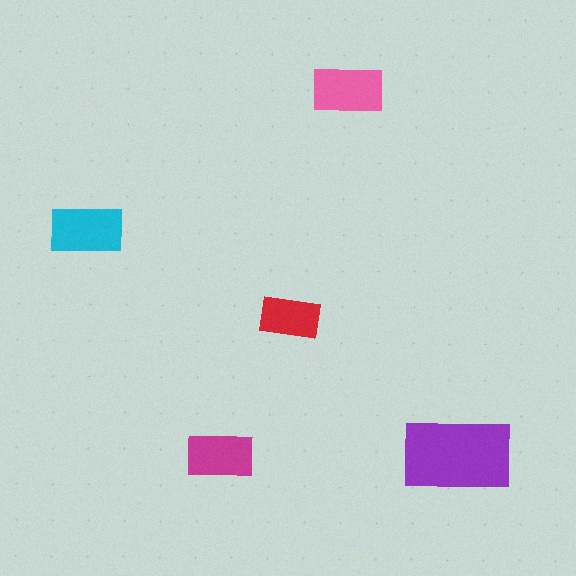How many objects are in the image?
There are 5 objects in the image.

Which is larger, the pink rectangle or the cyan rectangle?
The cyan one.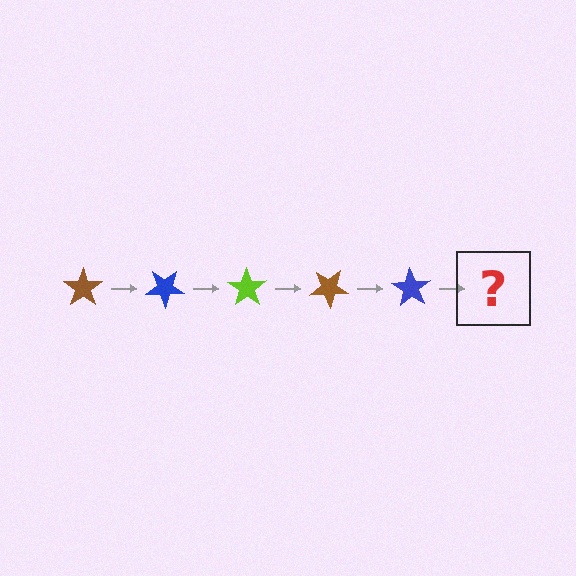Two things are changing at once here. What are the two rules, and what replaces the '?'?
The two rules are that it rotates 35 degrees each step and the color cycles through brown, blue, and lime. The '?' should be a lime star, rotated 175 degrees from the start.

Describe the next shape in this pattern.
It should be a lime star, rotated 175 degrees from the start.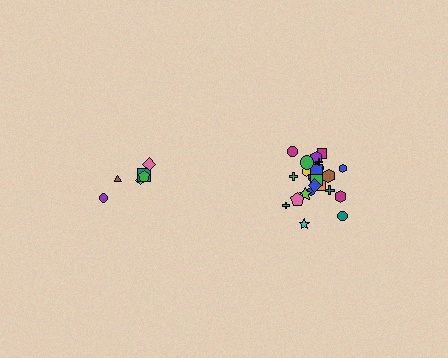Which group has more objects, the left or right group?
The right group.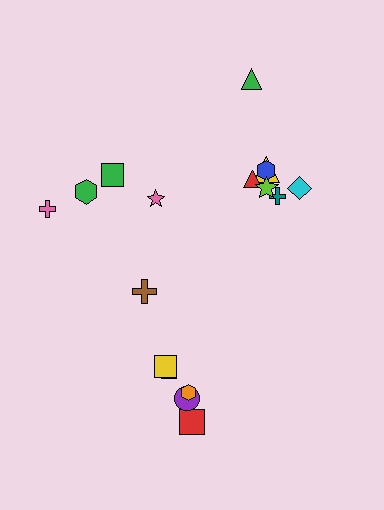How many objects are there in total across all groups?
There are 18 objects.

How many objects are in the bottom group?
There are 6 objects.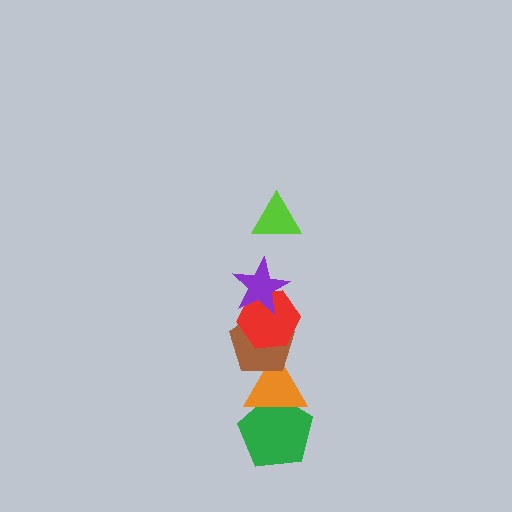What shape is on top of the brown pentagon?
The red hexagon is on top of the brown pentagon.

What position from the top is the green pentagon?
The green pentagon is 6th from the top.